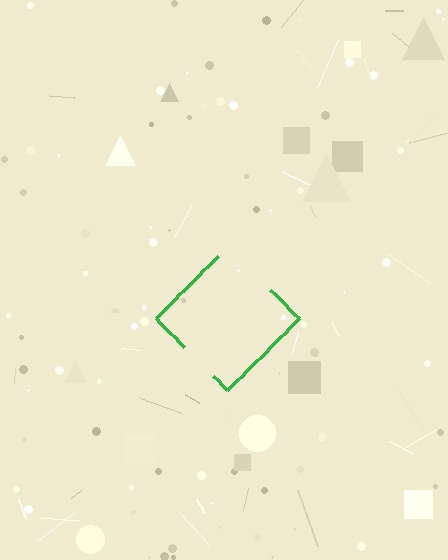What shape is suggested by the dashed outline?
The dashed outline suggests a diamond.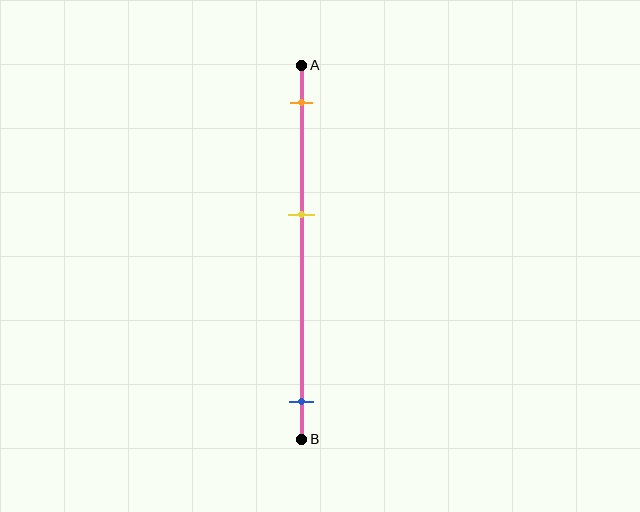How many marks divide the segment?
There are 3 marks dividing the segment.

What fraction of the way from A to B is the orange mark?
The orange mark is approximately 10% (0.1) of the way from A to B.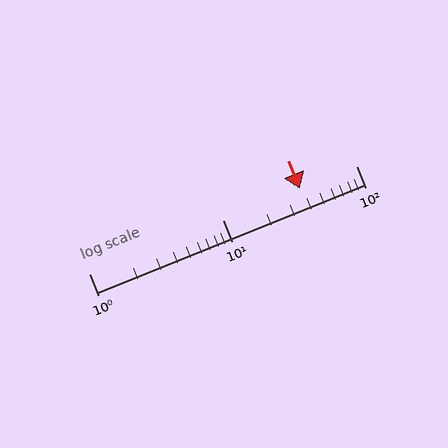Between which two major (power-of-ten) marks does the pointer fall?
The pointer is between 10 and 100.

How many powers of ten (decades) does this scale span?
The scale spans 2 decades, from 1 to 100.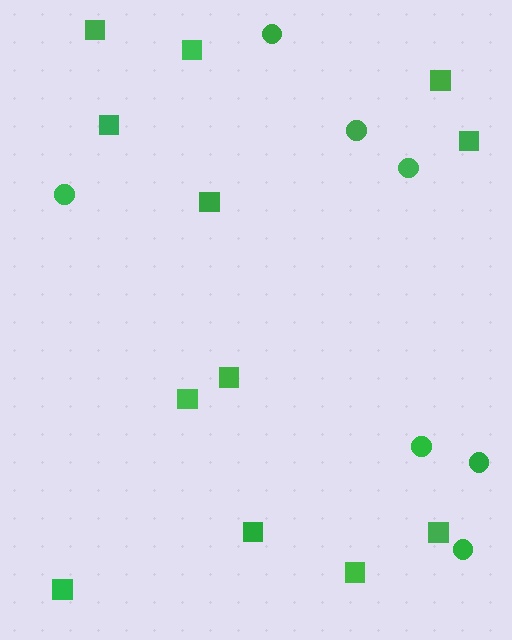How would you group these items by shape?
There are 2 groups: one group of circles (7) and one group of squares (12).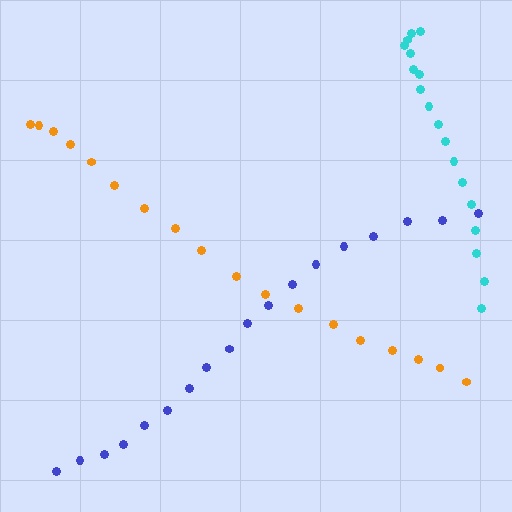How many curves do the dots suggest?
There are 3 distinct paths.